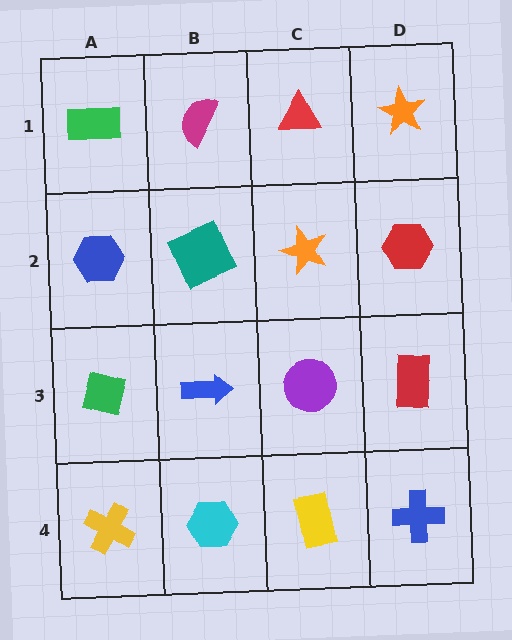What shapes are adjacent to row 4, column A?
A green diamond (row 3, column A), a cyan hexagon (row 4, column B).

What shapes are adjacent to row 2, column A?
A green rectangle (row 1, column A), a green diamond (row 3, column A), a teal square (row 2, column B).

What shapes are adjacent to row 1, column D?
A red hexagon (row 2, column D), a red triangle (row 1, column C).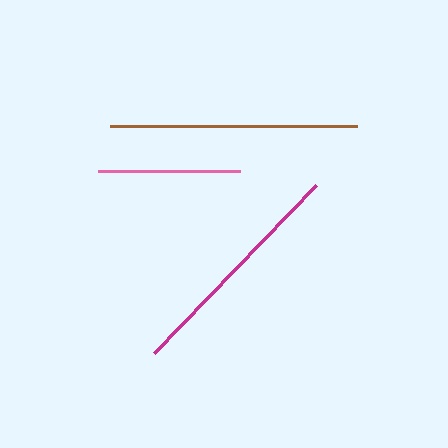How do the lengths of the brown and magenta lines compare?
The brown and magenta lines are approximately the same length.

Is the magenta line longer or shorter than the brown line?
The brown line is longer than the magenta line.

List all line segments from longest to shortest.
From longest to shortest: brown, magenta, pink.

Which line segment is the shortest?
The pink line is the shortest at approximately 142 pixels.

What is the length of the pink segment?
The pink segment is approximately 142 pixels long.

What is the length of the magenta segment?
The magenta segment is approximately 234 pixels long.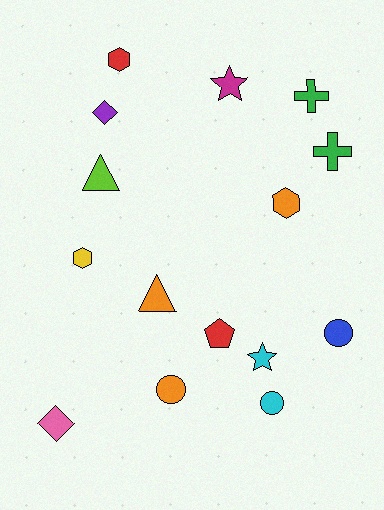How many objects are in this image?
There are 15 objects.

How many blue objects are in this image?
There is 1 blue object.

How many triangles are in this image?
There are 2 triangles.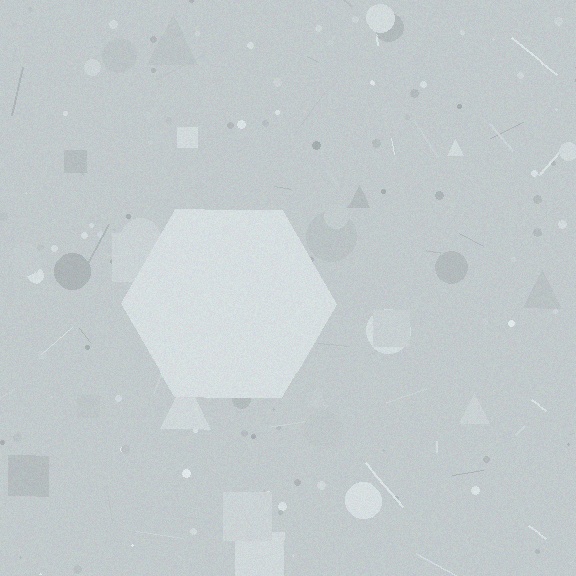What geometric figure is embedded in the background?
A hexagon is embedded in the background.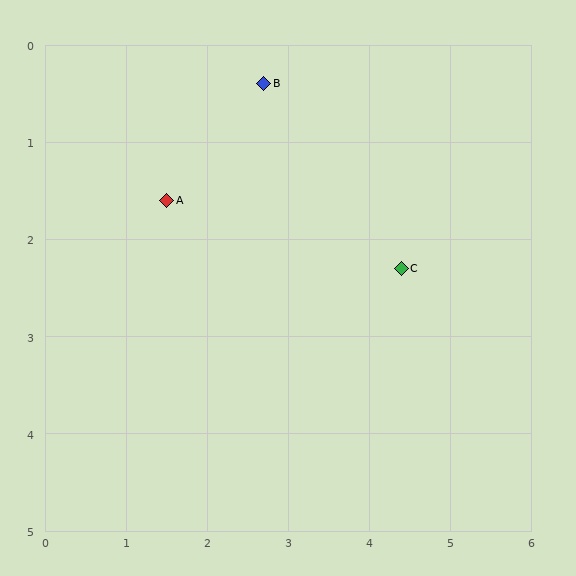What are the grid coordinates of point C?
Point C is at approximately (4.4, 2.3).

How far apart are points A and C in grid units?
Points A and C are about 3.0 grid units apart.